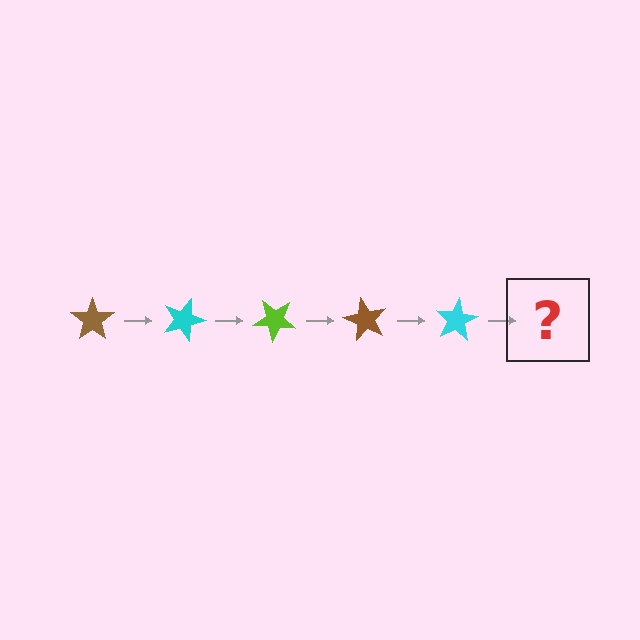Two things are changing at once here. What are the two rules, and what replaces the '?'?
The two rules are that it rotates 20 degrees each step and the color cycles through brown, cyan, and lime. The '?' should be a lime star, rotated 100 degrees from the start.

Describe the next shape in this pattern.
It should be a lime star, rotated 100 degrees from the start.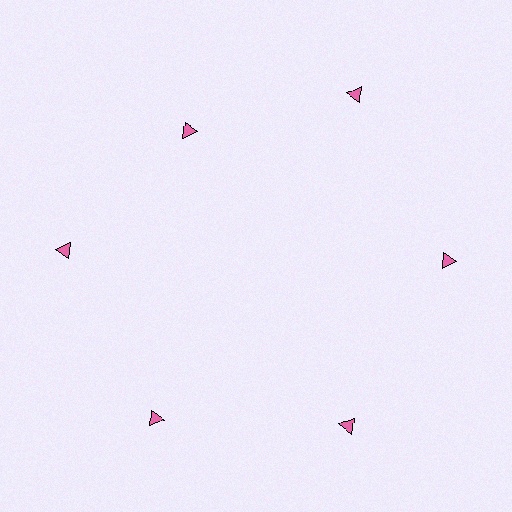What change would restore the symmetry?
The symmetry would be restored by moving it outward, back onto the ring so that all 6 triangles sit at equal angles and equal distance from the center.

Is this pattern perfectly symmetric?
No. The 6 pink triangles are arranged in a ring, but one element near the 11 o'clock position is pulled inward toward the center, breaking the 6-fold rotational symmetry.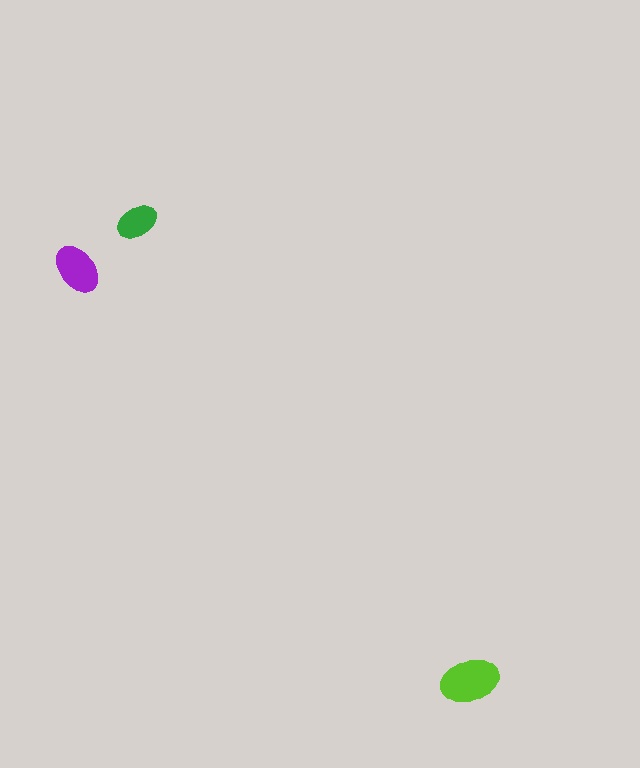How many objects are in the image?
There are 3 objects in the image.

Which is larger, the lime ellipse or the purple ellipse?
The lime one.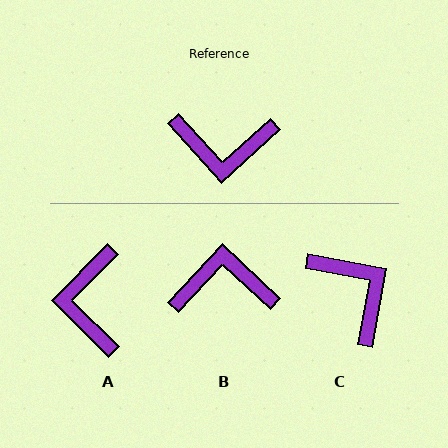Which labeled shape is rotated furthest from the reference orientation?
B, about 175 degrees away.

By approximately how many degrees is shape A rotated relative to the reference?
Approximately 87 degrees clockwise.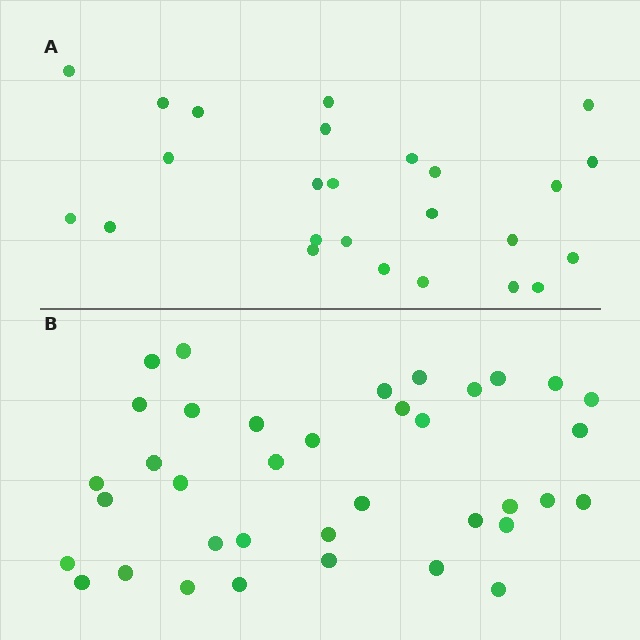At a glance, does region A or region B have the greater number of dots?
Region B (the bottom region) has more dots.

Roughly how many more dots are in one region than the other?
Region B has roughly 12 or so more dots than region A.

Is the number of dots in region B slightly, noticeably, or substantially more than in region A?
Region B has substantially more. The ratio is roughly 1.5 to 1.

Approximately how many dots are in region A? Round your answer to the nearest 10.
About 20 dots. (The exact count is 25, which rounds to 20.)